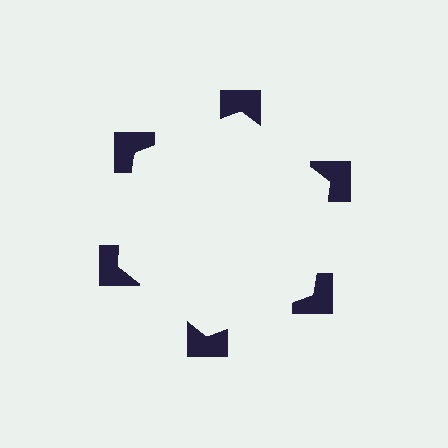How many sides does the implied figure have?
6 sides.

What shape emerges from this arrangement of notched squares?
An illusory hexagon — its edges are inferred from the aligned wedge cuts in the notched squares, not physically drawn.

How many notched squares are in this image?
There are 6 — one at each vertex of the illusory hexagon.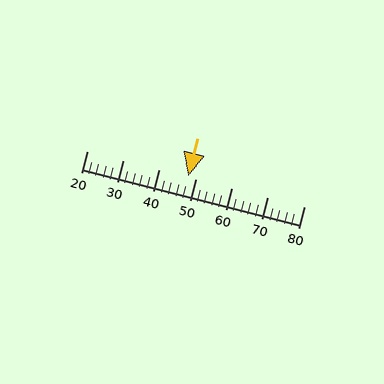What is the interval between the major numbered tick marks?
The major tick marks are spaced 10 units apart.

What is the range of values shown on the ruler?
The ruler shows values from 20 to 80.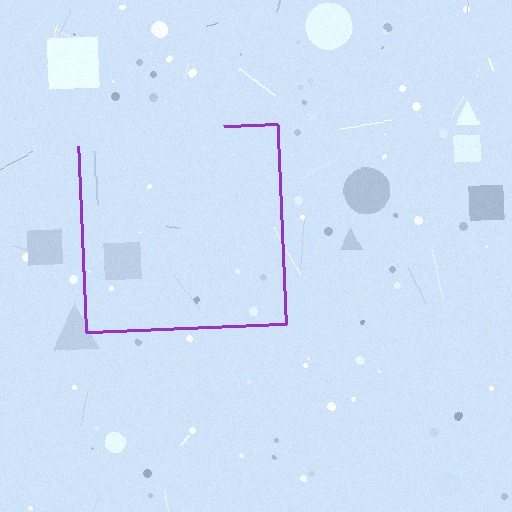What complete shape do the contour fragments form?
The contour fragments form a square.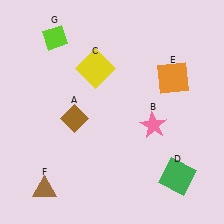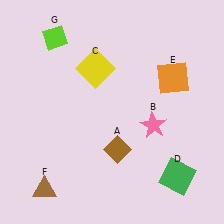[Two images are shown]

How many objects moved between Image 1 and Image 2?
1 object moved between the two images.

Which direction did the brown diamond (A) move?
The brown diamond (A) moved right.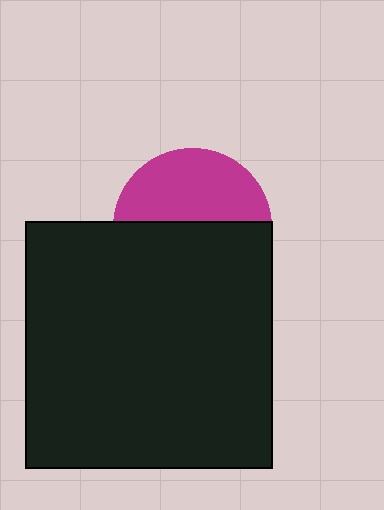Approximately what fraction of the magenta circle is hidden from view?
Roughly 55% of the magenta circle is hidden behind the black square.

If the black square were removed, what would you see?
You would see the complete magenta circle.